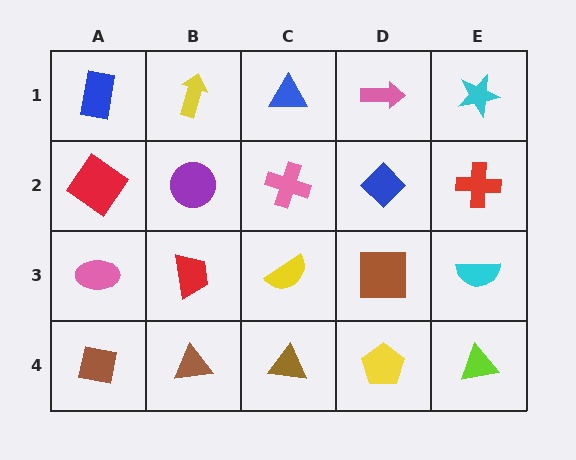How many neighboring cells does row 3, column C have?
4.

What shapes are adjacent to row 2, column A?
A blue rectangle (row 1, column A), a pink ellipse (row 3, column A), a purple circle (row 2, column B).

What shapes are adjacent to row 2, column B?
A yellow arrow (row 1, column B), a red trapezoid (row 3, column B), a red diamond (row 2, column A), a pink cross (row 2, column C).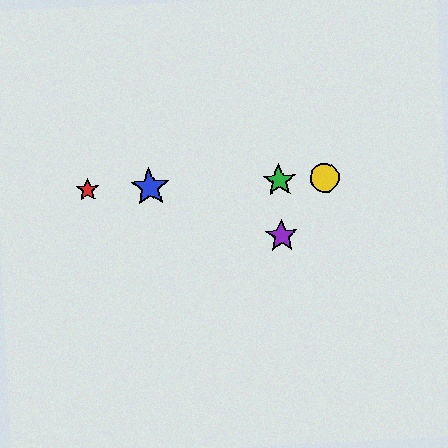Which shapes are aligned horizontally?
The red star, the blue star, the green star, the yellow circle are aligned horizontally.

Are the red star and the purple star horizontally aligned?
No, the red star is at y≈190 and the purple star is at y≈236.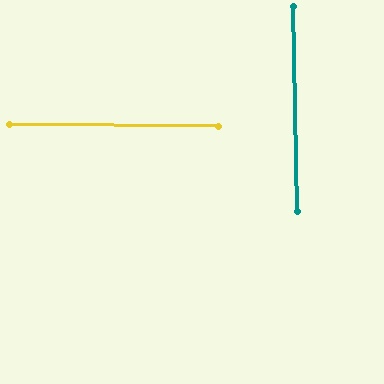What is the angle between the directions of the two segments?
Approximately 88 degrees.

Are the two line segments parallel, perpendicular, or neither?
Perpendicular — they meet at approximately 88°.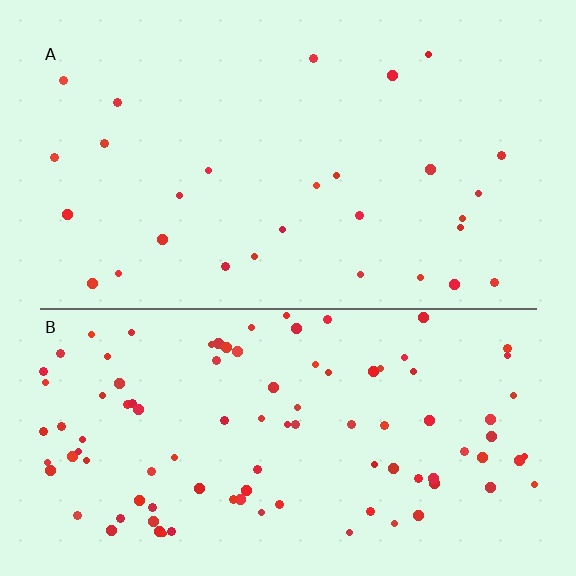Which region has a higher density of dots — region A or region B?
B (the bottom).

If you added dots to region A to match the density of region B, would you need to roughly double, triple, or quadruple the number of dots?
Approximately triple.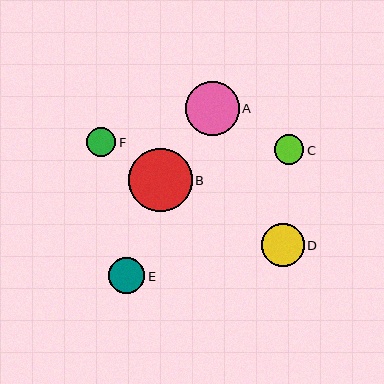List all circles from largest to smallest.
From largest to smallest: B, A, D, E, C, F.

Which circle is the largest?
Circle B is the largest with a size of approximately 63 pixels.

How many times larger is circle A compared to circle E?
Circle A is approximately 1.5 times the size of circle E.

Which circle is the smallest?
Circle F is the smallest with a size of approximately 29 pixels.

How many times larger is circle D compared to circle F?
Circle D is approximately 1.5 times the size of circle F.